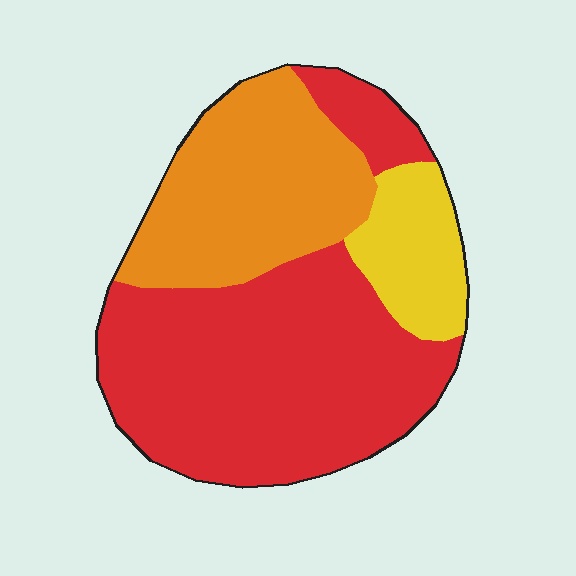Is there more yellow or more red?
Red.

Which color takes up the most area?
Red, at roughly 55%.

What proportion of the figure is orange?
Orange takes up about one third (1/3) of the figure.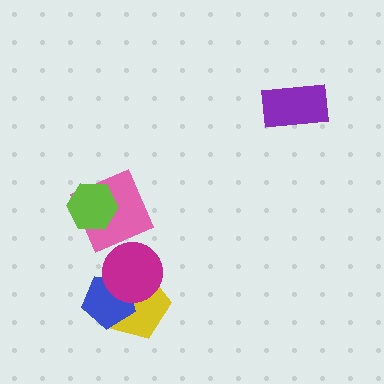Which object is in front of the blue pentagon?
The magenta circle is in front of the blue pentagon.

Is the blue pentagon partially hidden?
Yes, it is partially covered by another shape.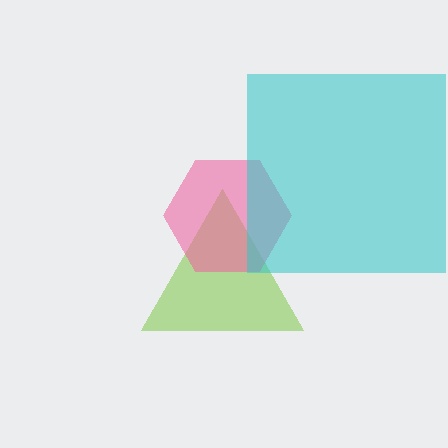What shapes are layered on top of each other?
The layered shapes are: a lime triangle, a pink hexagon, a cyan square.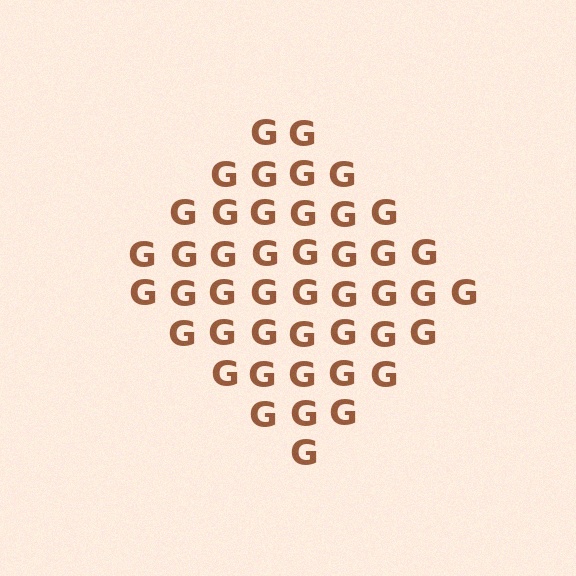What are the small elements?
The small elements are letter G's.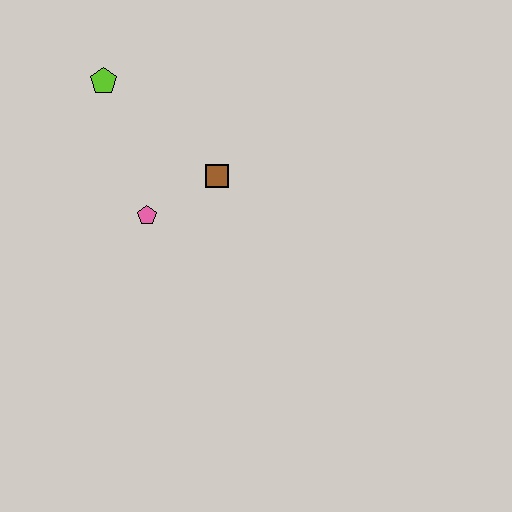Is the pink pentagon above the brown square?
No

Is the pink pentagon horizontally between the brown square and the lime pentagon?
Yes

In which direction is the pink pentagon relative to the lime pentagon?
The pink pentagon is below the lime pentagon.